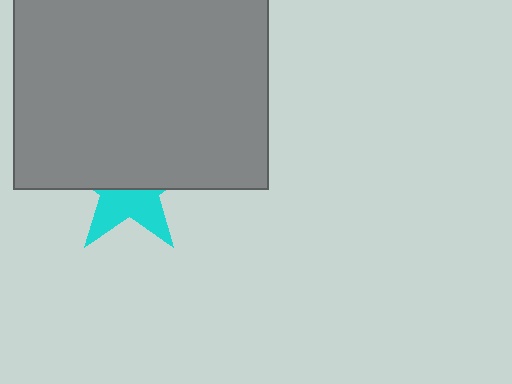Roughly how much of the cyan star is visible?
A small part of it is visible (roughly 42%).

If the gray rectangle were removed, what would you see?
You would see the complete cyan star.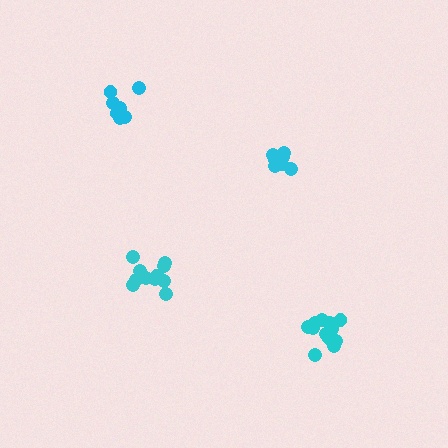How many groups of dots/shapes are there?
There are 4 groups.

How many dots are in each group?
Group 1: 11 dots, Group 2: 13 dots, Group 3: 7 dots, Group 4: 9 dots (40 total).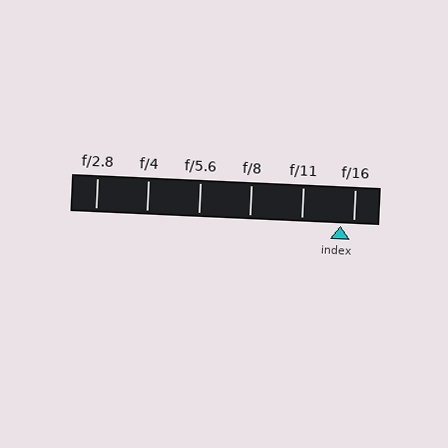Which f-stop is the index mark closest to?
The index mark is closest to f/16.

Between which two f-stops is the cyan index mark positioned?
The index mark is between f/11 and f/16.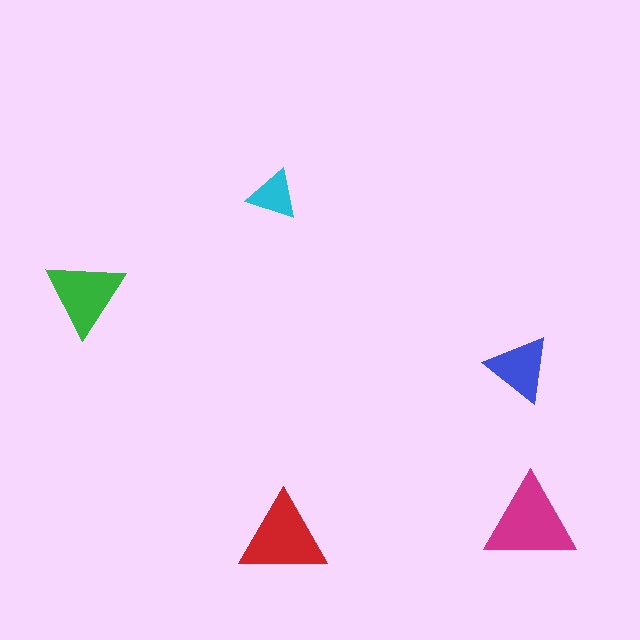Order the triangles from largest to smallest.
the magenta one, the red one, the green one, the blue one, the cyan one.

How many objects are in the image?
There are 5 objects in the image.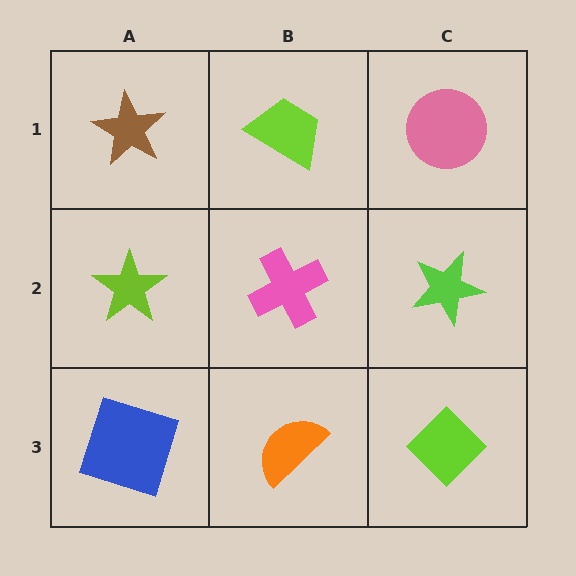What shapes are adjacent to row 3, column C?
A lime star (row 2, column C), an orange semicircle (row 3, column B).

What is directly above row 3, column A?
A lime star.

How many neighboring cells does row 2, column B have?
4.